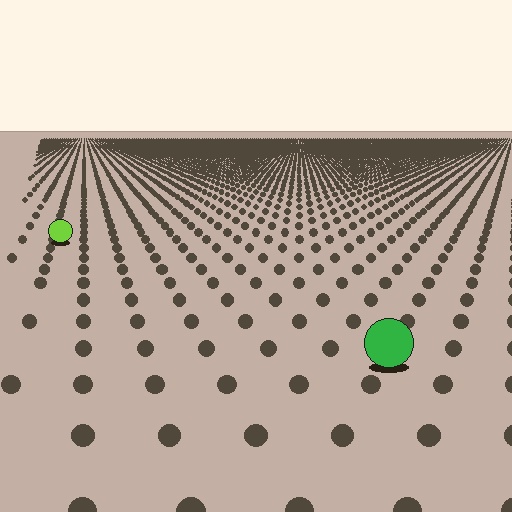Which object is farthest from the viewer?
The lime circle is farthest from the viewer. It appears smaller and the ground texture around it is denser.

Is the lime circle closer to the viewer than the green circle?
No. The green circle is closer — you can tell from the texture gradient: the ground texture is coarser near it.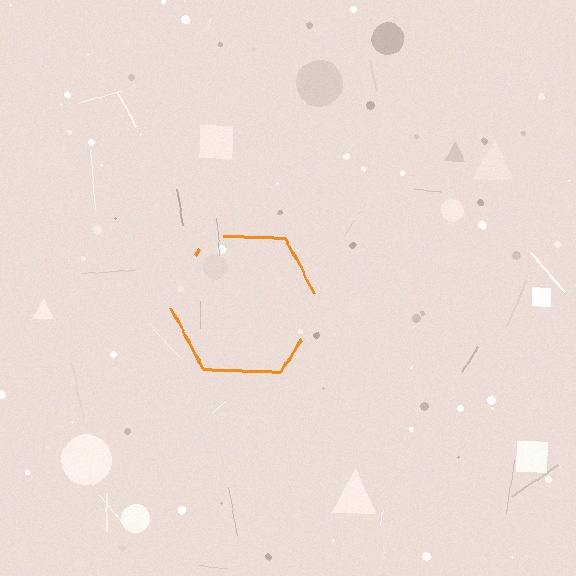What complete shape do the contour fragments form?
The contour fragments form a hexagon.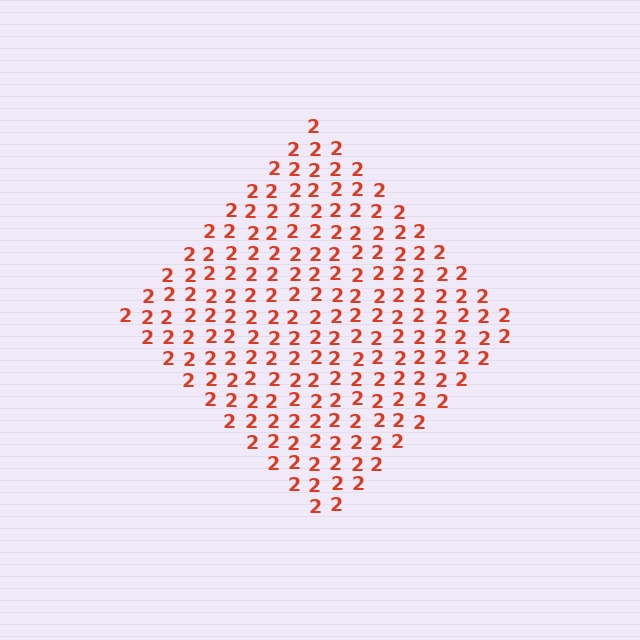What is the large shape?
The large shape is a diamond.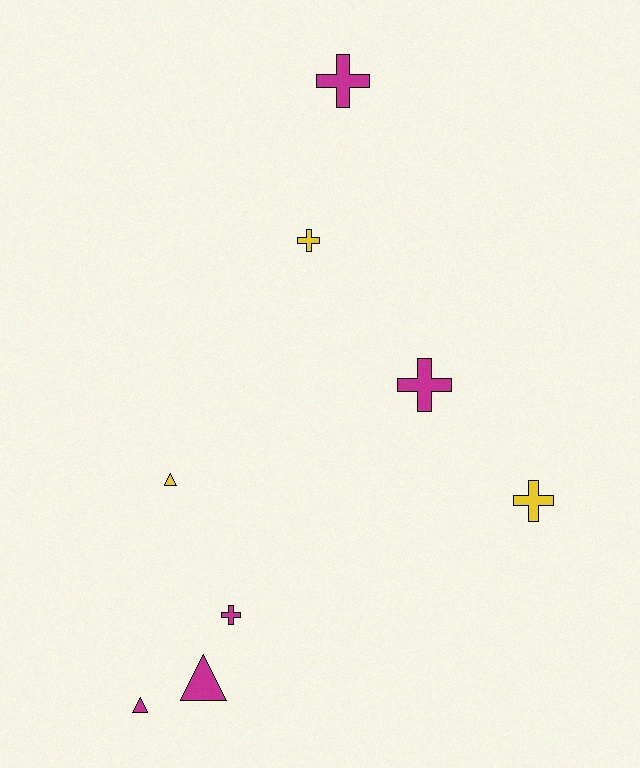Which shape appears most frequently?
Cross, with 5 objects.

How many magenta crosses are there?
There are 3 magenta crosses.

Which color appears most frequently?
Magenta, with 5 objects.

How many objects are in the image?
There are 8 objects.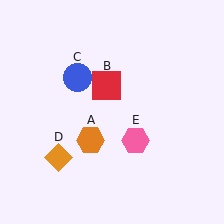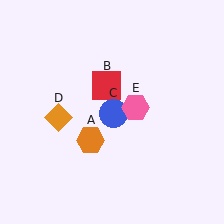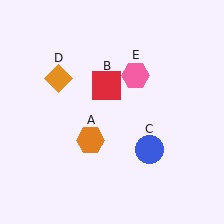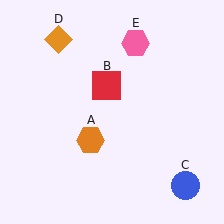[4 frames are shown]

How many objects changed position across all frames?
3 objects changed position: blue circle (object C), orange diamond (object D), pink hexagon (object E).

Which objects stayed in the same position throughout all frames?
Orange hexagon (object A) and red square (object B) remained stationary.